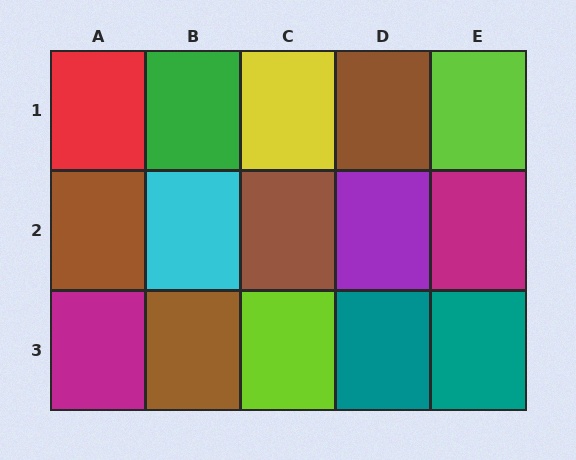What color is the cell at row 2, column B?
Cyan.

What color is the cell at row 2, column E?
Magenta.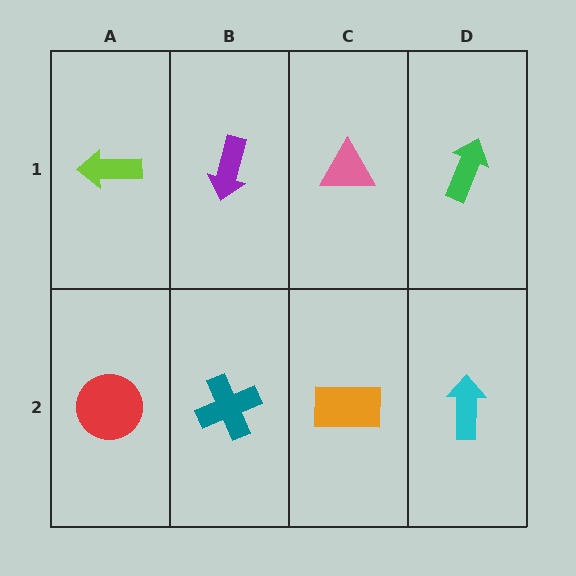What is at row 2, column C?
An orange rectangle.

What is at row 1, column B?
A purple arrow.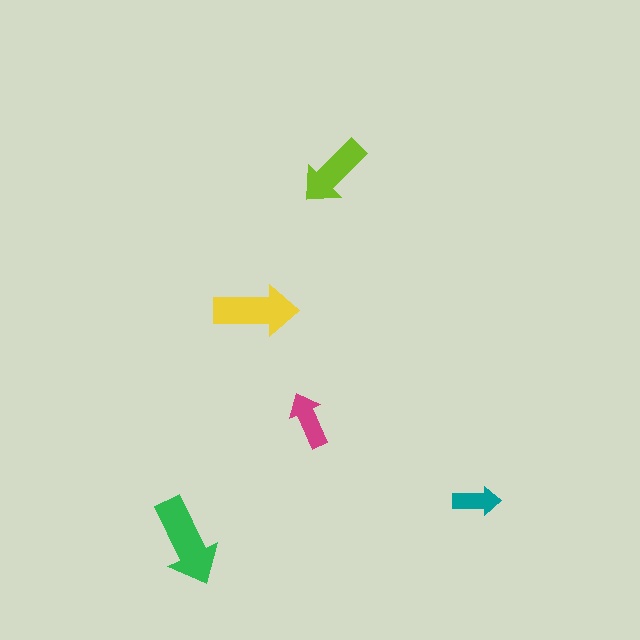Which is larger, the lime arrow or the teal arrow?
The lime one.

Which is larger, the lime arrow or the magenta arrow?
The lime one.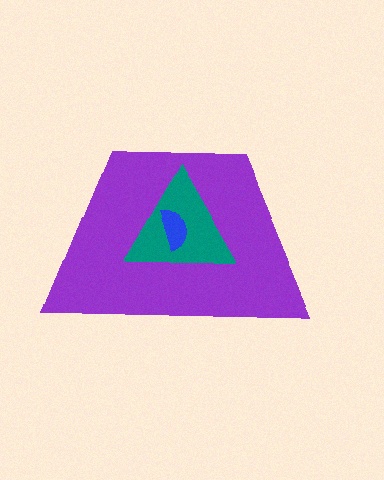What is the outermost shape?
The purple trapezoid.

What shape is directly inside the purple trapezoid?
The teal triangle.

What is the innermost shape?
The blue semicircle.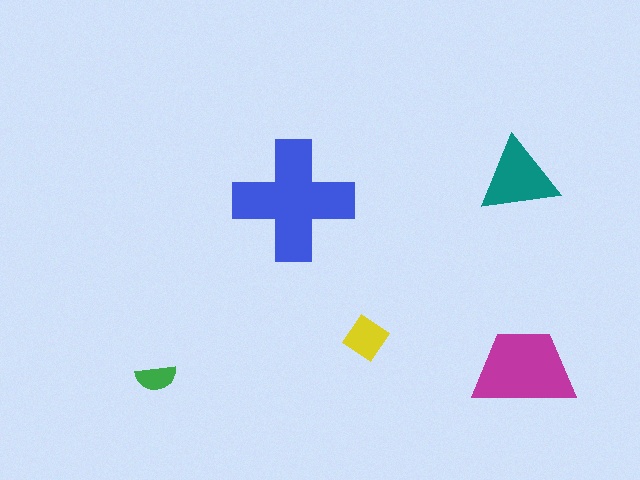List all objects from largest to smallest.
The blue cross, the magenta trapezoid, the teal triangle, the yellow diamond, the green semicircle.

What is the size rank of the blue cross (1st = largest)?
1st.